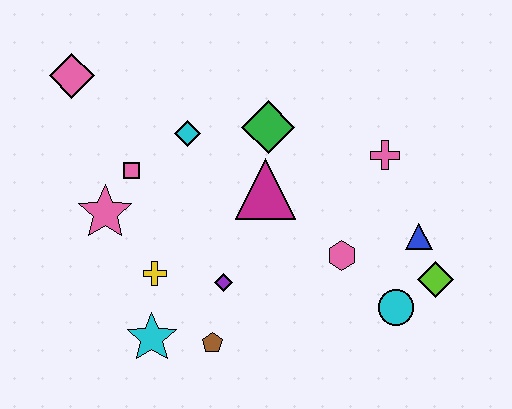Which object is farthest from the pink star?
The lime diamond is farthest from the pink star.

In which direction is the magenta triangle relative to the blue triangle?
The magenta triangle is to the left of the blue triangle.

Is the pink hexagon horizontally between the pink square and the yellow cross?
No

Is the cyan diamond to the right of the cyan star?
Yes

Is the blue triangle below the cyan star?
No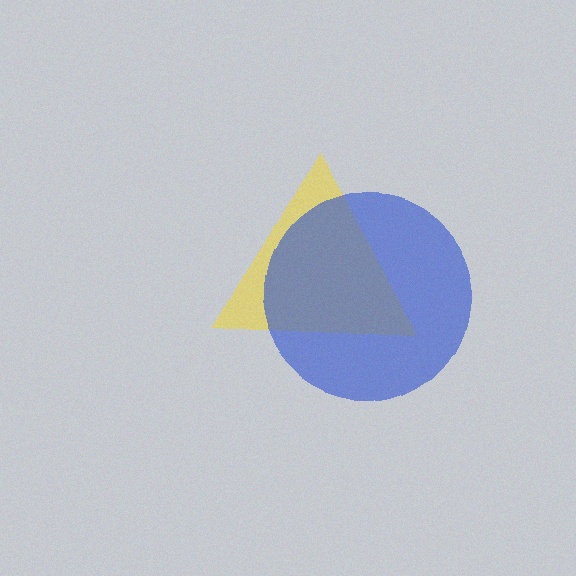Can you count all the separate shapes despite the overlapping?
Yes, there are 2 separate shapes.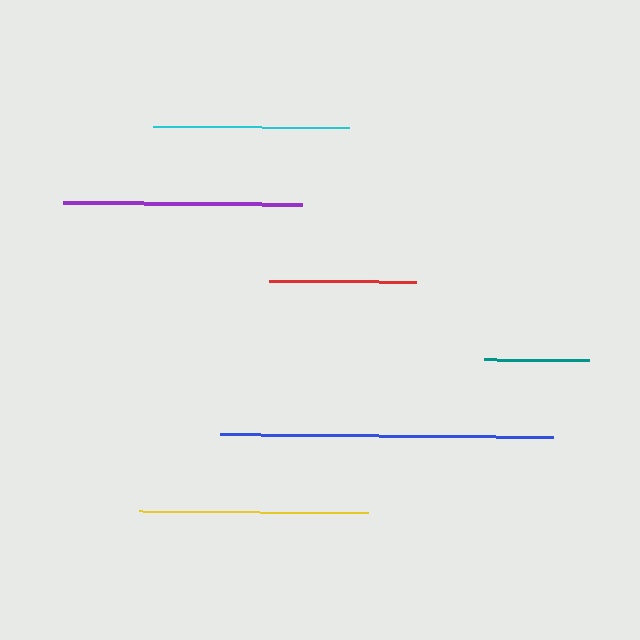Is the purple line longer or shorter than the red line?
The purple line is longer than the red line.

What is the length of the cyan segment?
The cyan segment is approximately 196 pixels long.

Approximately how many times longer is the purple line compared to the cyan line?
The purple line is approximately 1.2 times the length of the cyan line.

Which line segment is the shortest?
The teal line is the shortest at approximately 105 pixels.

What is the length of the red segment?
The red segment is approximately 148 pixels long.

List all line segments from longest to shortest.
From longest to shortest: blue, purple, yellow, cyan, red, teal.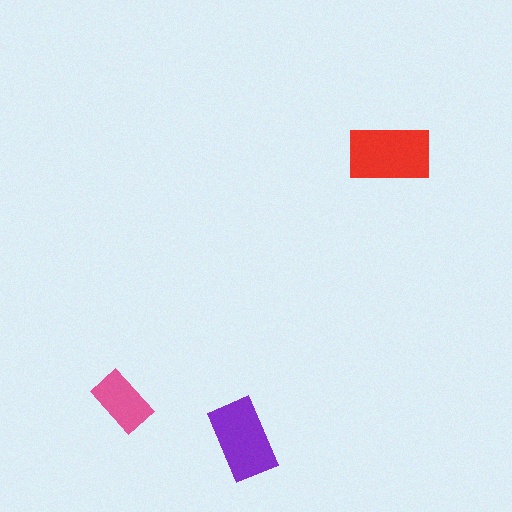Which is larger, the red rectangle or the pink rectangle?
The red one.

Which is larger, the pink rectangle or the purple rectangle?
The purple one.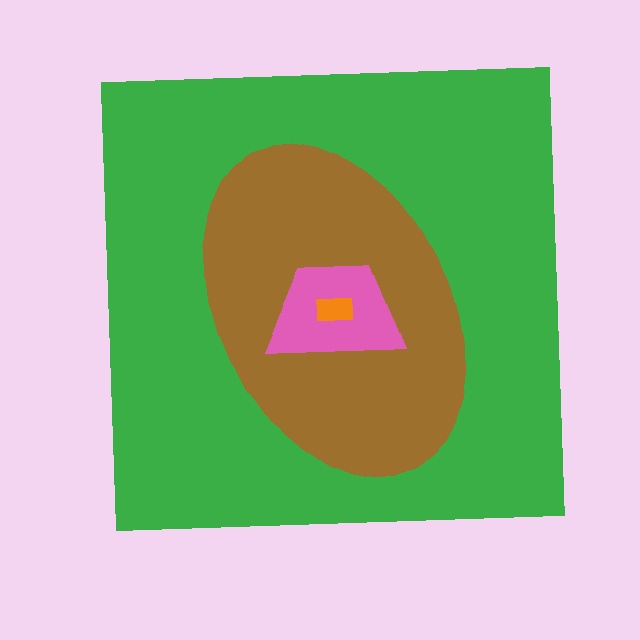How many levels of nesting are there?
4.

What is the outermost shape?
The green square.